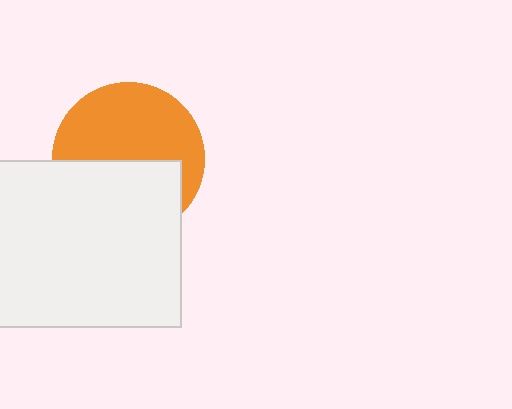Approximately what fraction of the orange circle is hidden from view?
Roughly 45% of the orange circle is hidden behind the white rectangle.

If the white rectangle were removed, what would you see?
You would see the complete orange circle.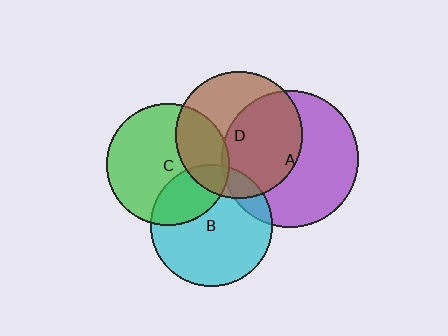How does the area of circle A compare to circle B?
Approximately 1.3 times.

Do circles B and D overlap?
Yes.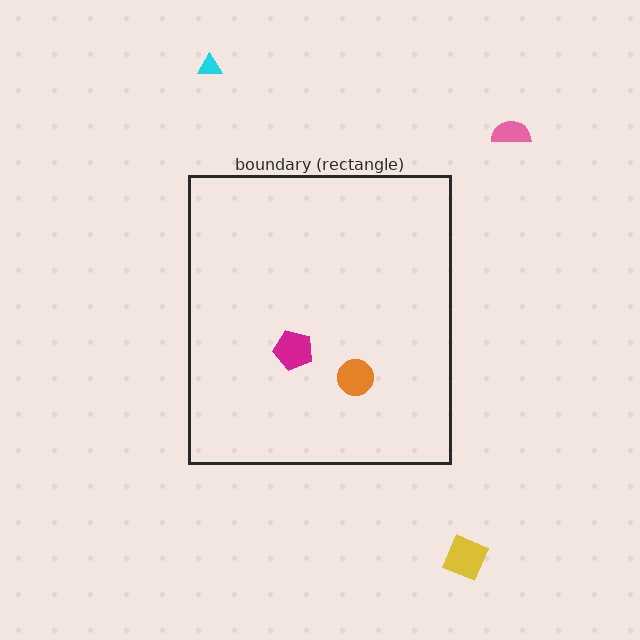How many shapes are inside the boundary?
2 inside, 3 outside.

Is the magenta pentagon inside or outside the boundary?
Inside.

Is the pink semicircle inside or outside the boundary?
Outside.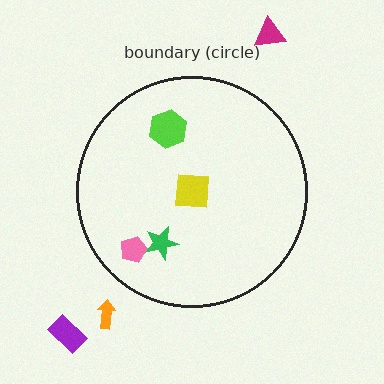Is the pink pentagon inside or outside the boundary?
Inside.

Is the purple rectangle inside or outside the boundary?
Outside.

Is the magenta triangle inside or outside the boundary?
Outside.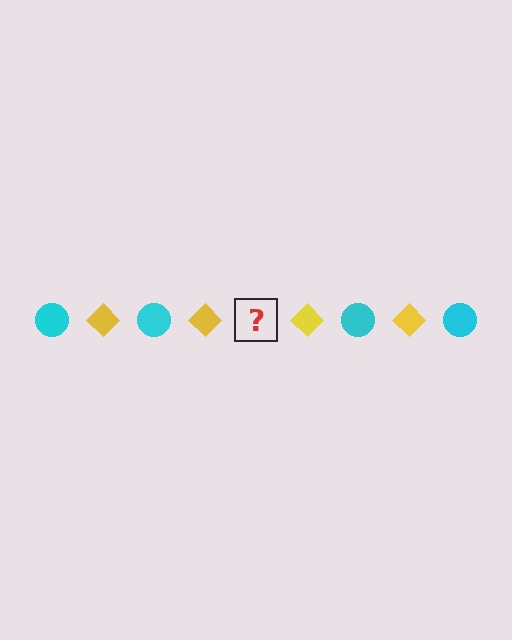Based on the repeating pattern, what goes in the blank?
The blank should be a cyan circle.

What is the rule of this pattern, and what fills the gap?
The rule is that the pattern alternates between cyan circle and yellow diamond. The gap should be filled with a cyan circle.